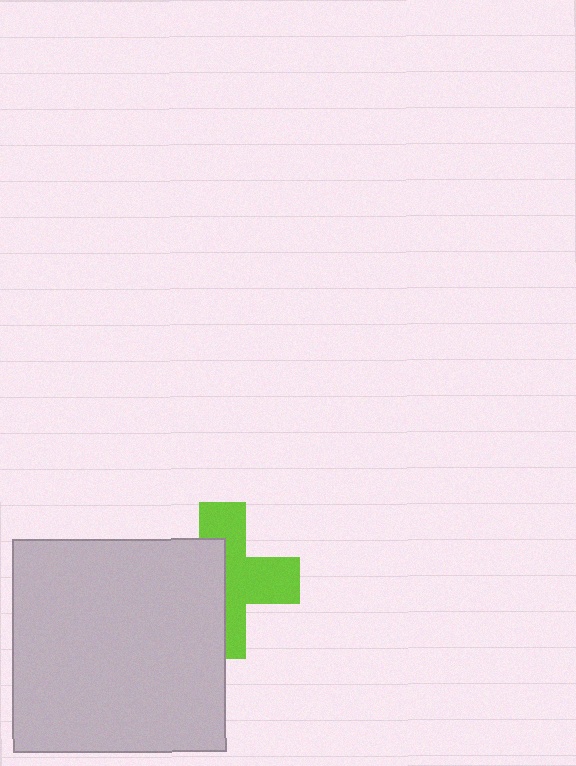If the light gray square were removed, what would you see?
You would see the complete lime cross.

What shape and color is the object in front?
The object in front is a light gray square.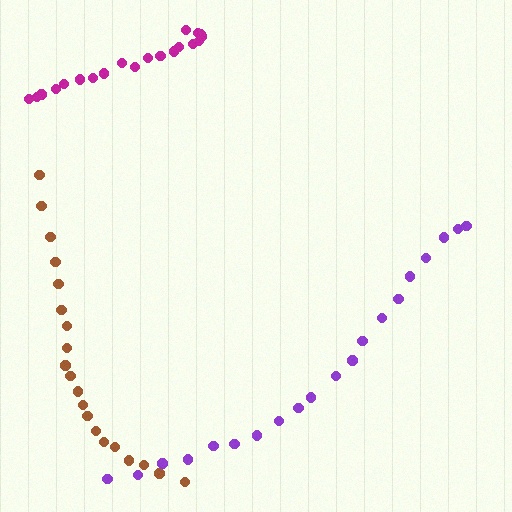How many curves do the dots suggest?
There are 3 distinct paths.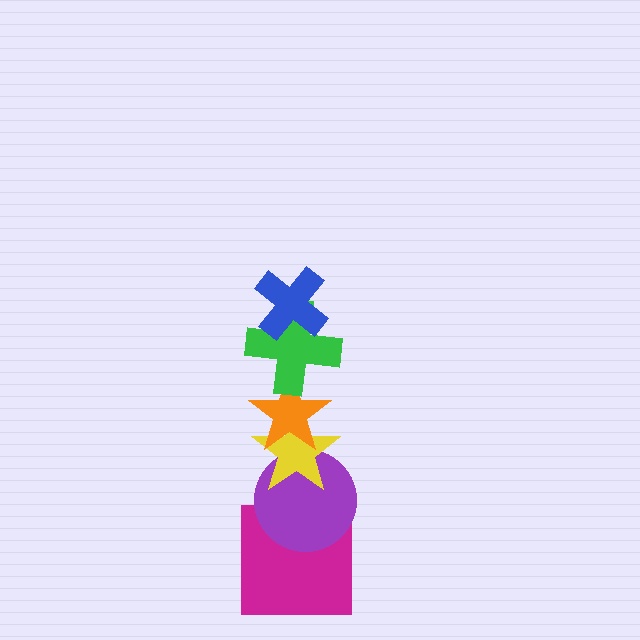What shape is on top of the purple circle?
The yellow star is on top of the purple circle.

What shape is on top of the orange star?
The green cross is on top of the orange star.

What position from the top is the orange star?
The orange star is 3rd from the top.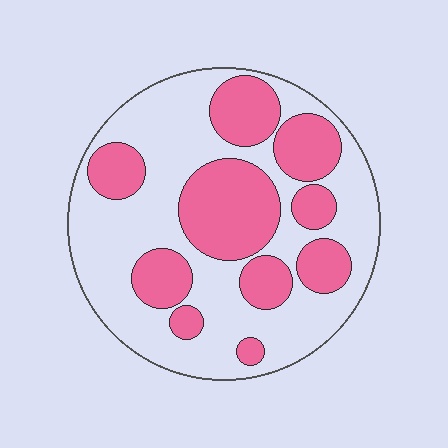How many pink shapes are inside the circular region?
10.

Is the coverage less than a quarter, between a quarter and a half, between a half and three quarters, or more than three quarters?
Between a quarter and a half.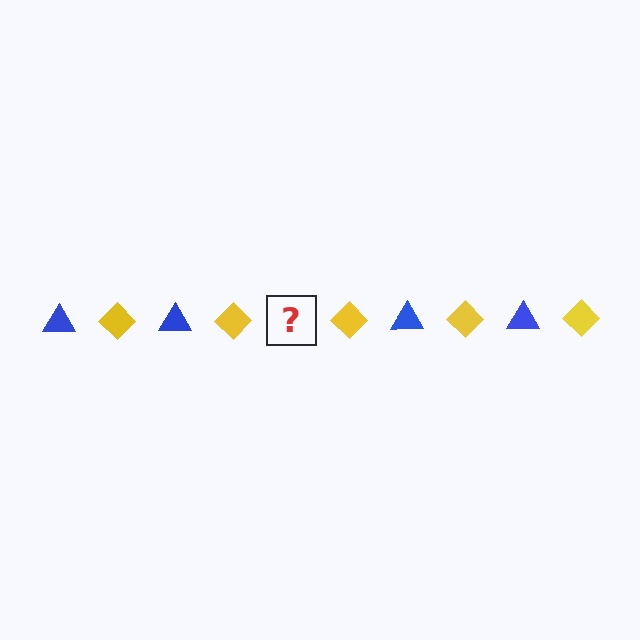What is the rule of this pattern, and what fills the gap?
The rule is that the pattern alternates between blue triangle and yellow diamond. The gap should be filled with a blue triangle.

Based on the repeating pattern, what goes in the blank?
The blank should be a blue triangle.